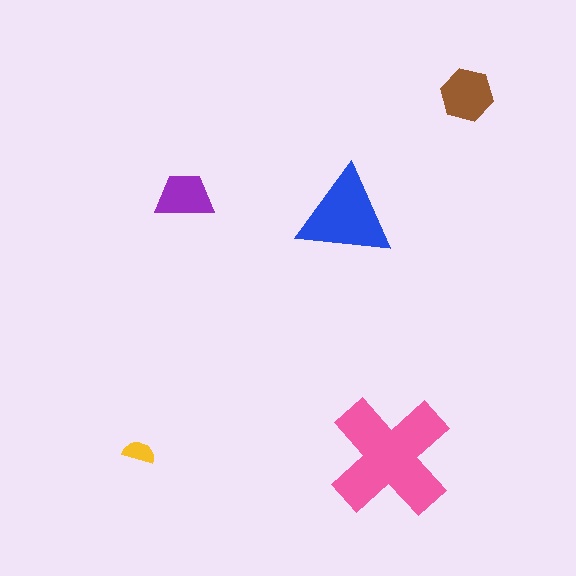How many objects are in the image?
There are 5 objects in the image.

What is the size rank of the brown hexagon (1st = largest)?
3rd.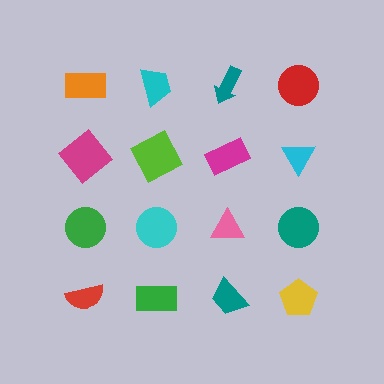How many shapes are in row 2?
4 shapes.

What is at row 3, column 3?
A pink triangle.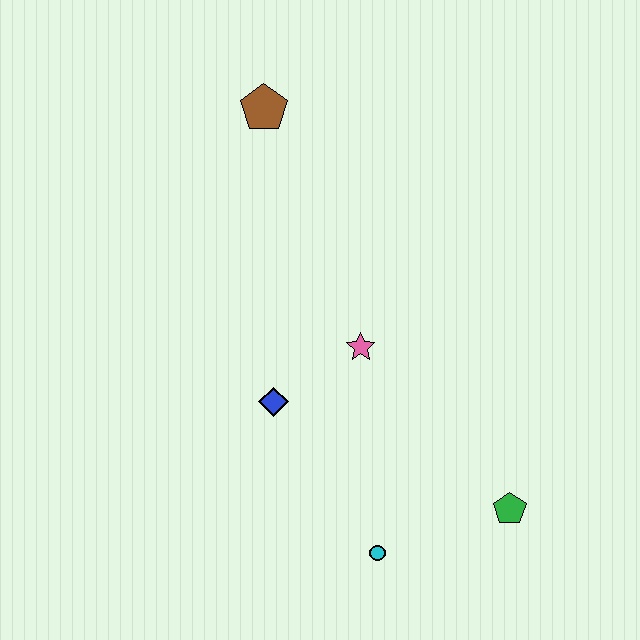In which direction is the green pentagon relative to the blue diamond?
The green pentagon is to the right of the blue diamond.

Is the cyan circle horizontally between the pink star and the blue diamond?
No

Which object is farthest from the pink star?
The brown pentagon is farthest from the pink star.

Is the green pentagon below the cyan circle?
No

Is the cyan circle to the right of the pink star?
Yes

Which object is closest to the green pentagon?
The cyan circle is closest to the green pentagon.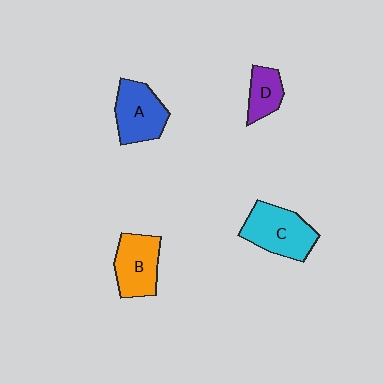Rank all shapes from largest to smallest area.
From largest to smallest: C (cyan), A (blue), B (orange), D (purple).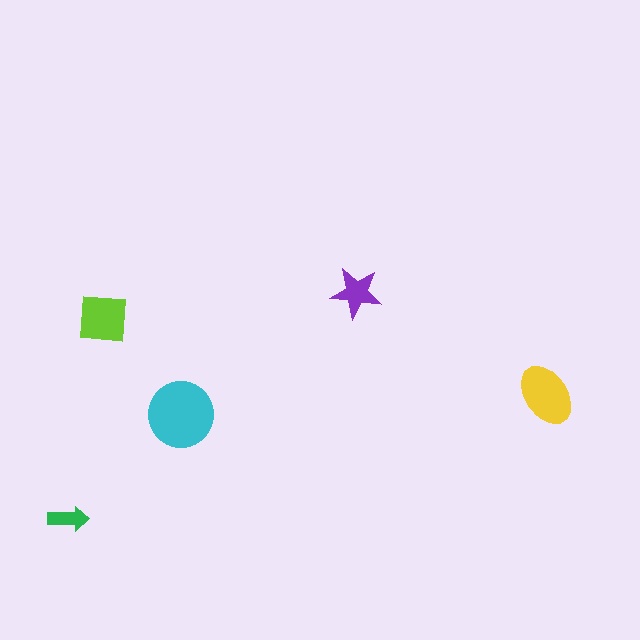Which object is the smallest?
The green arrow.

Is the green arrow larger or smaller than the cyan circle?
Smaller.